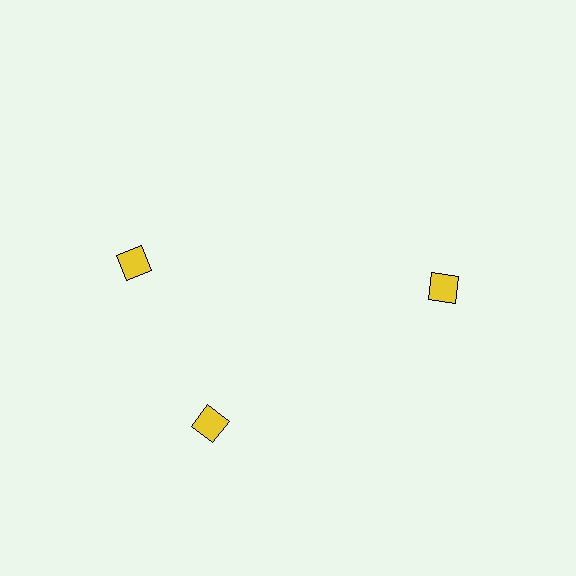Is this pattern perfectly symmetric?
No. The 3 yellow diamonds are arranged in a ring, but one element near the 11 o'clock position is rotated out of alignment along the ring, breaking the 3-fold rotational symmetry.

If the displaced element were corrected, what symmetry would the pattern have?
It would have 3-fold rotational symmetry — the pattern would map onto itself every 120 degrees.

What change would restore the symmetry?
The symmetry would be restored by rotating it back into even spacing with its neighbors so that all 3 diamonds sit at equal angles and equal distance from the center.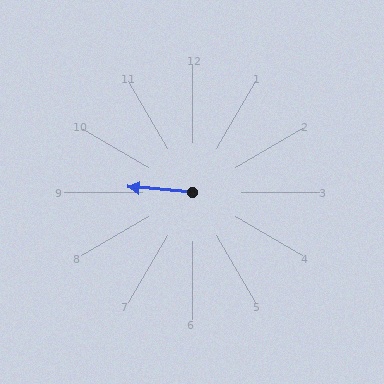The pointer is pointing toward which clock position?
Roughly 9 o'clock.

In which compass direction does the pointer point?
West.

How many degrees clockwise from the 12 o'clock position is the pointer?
Approximately 275 degrees.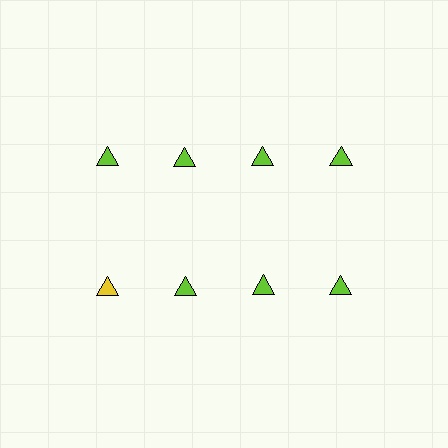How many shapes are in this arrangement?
There are 8 shapes arranged in a grid pattern.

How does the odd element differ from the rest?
It has a different color: yellow instead of lime.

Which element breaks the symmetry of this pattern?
The yellow triangle in the second row, leftmost column breaks the symmetry. All other shapes are lime triangles.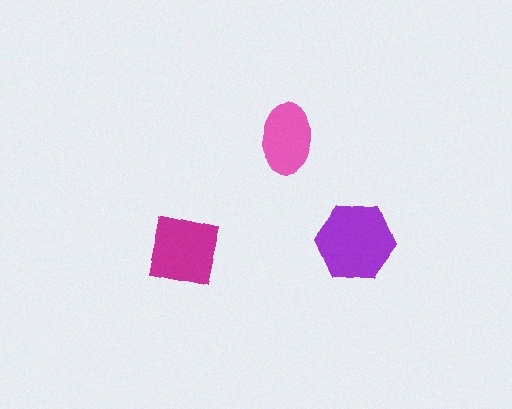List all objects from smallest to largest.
The pink ellipse, the magenta square, the purple hexagon.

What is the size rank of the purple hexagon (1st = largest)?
1st.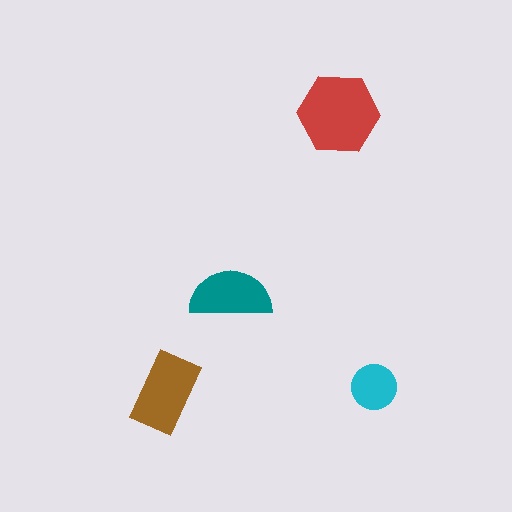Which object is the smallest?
The cyan circle.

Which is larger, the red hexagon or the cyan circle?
The red hexagon.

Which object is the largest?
The red hexagon.